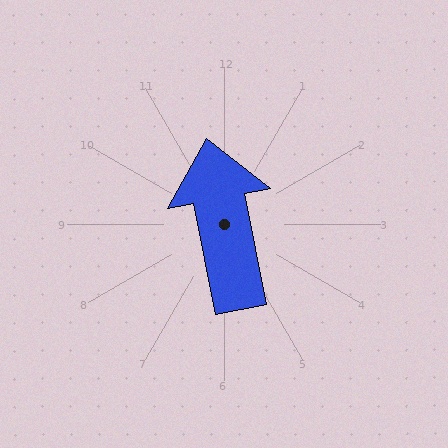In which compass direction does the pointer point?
North.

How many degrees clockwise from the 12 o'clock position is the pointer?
Approximately 349 degrees.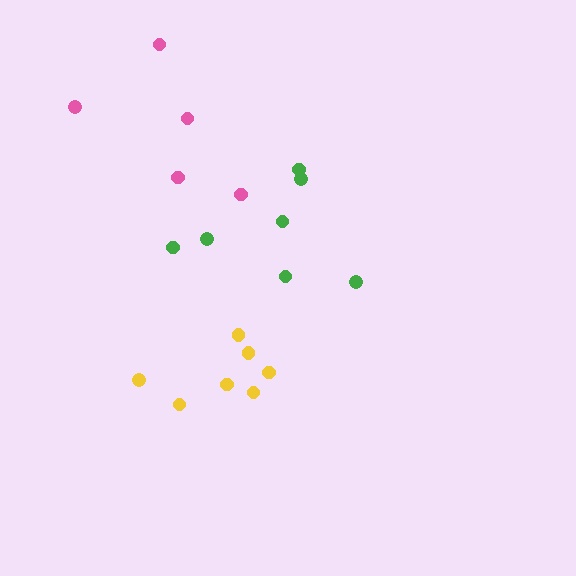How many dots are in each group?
Group 1: 7 dots, Group 2: 7 dots, Group 3: 5 dots (19 total).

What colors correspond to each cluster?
The clusters are colored: yellow, green, pink.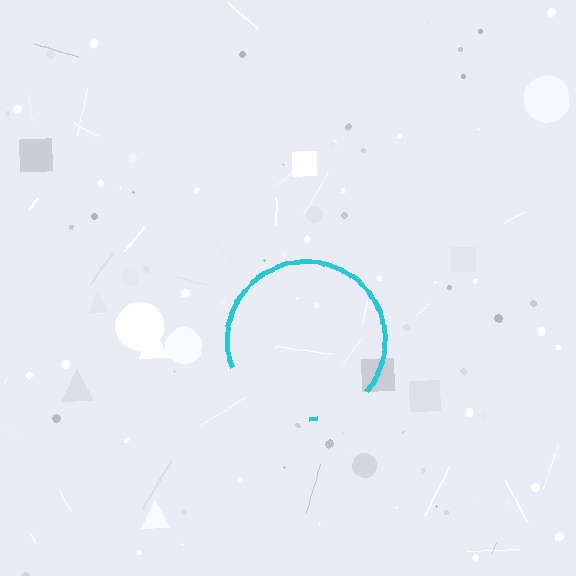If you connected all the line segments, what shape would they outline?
They would outline a circle.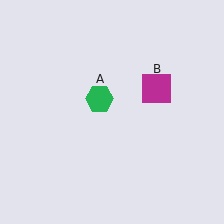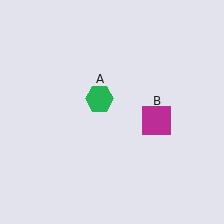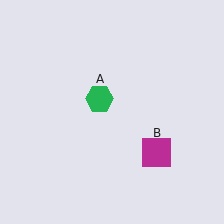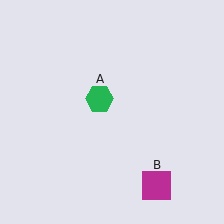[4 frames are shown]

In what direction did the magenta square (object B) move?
The magenta square (object B) moved down.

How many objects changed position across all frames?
1 object changed position: magenta square (object B).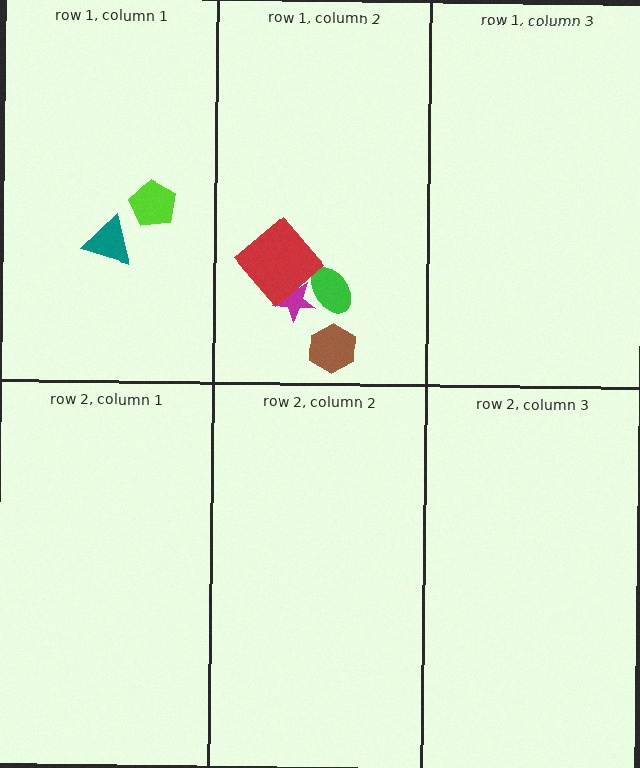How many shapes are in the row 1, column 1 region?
2.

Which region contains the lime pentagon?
The row 1, column 1 region.